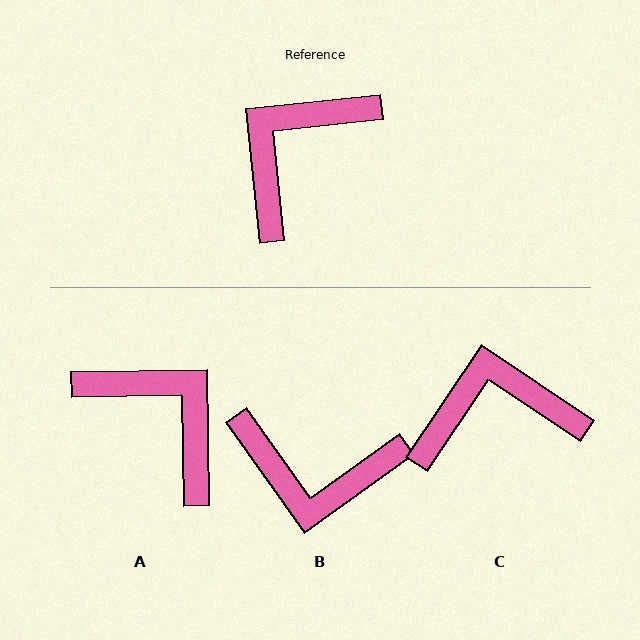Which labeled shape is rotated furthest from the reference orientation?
B, about 120 degrees away.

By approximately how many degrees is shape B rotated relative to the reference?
Approximately 120 degrees counter-clockwise.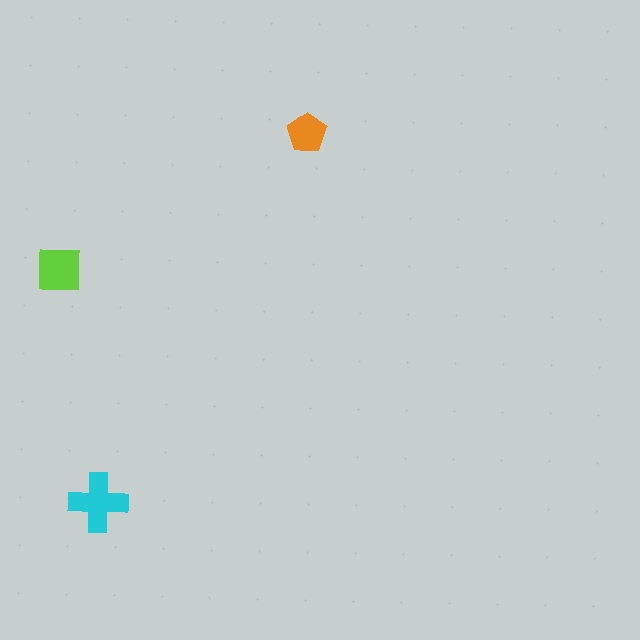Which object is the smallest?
The orange pentagon.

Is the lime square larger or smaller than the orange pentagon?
Larger.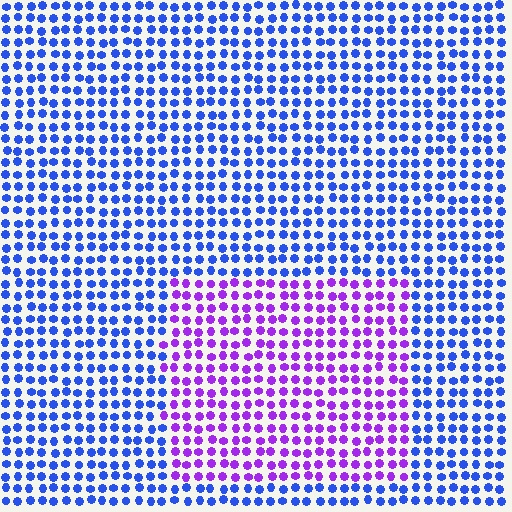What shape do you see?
I see a rectangle.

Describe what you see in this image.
The image is filled with small blue elements in a uniform arrangement. A rectangle-shaped region is visible where the elements are tinted to a slightly different hue, forming a subtle color boundary.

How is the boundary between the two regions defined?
The boundary is defined purely by a slight shift in hue (about 51 degrees). Spacing, size, and orientation are identical on both sides.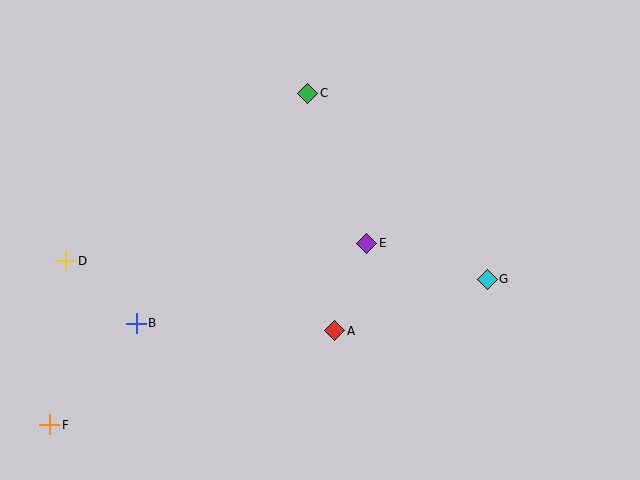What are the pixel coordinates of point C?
Point C is at (308, 93).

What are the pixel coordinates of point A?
Point A is at (335, 331).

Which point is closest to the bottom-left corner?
Point F is closest to the bottom-left corner.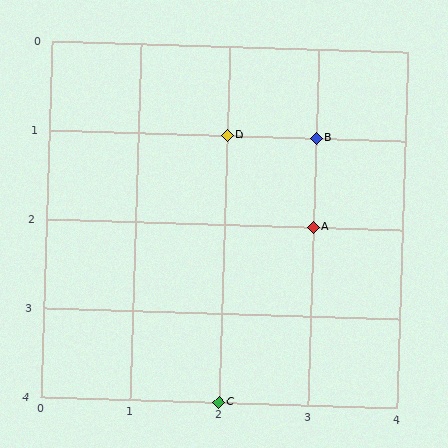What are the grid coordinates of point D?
Point D is at grid coordinates (2, 1).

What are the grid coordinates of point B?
Point B is at grid coordinates (3, 1).